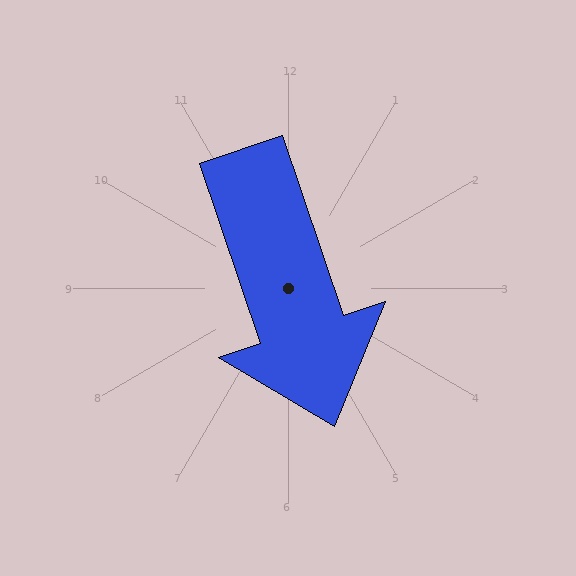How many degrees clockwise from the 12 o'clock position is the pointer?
Approximately 161 degrees.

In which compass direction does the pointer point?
South.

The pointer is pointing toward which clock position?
Roughly 5 o'clock.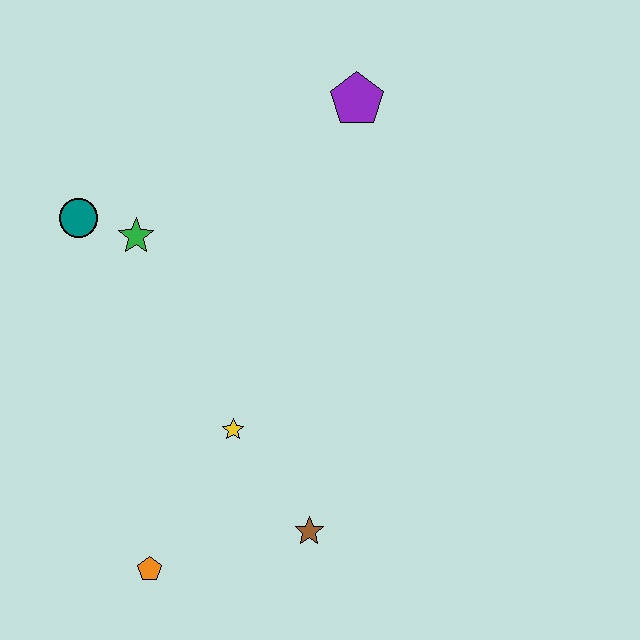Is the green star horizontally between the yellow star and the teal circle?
Yes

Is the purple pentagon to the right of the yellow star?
Yes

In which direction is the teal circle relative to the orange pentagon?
The teal circle is above the orange pentagon.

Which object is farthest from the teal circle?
The brown star is farthest from the teal circle.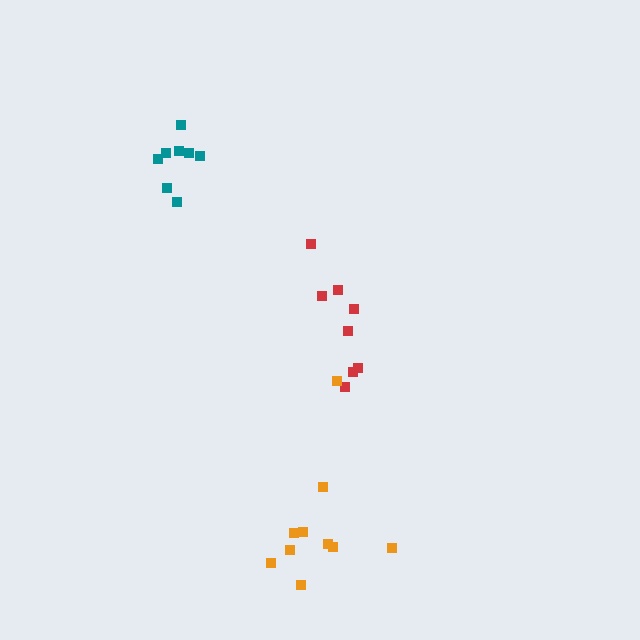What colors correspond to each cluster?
The clusters are colored: red, teal, orange.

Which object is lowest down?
The orange cluster is bottommost.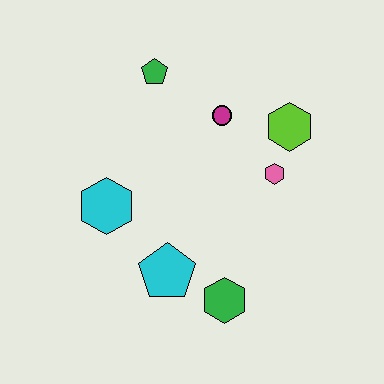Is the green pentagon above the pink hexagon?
Yes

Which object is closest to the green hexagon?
The cyan pentagon is closest to the green hexagon.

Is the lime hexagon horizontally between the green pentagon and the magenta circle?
No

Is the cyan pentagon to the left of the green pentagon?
No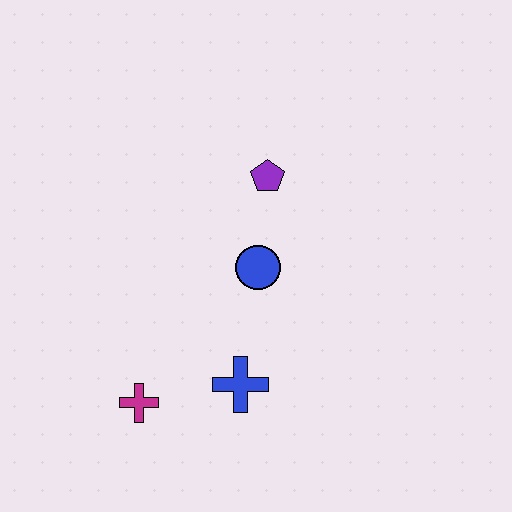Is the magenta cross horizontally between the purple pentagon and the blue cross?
No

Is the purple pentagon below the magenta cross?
No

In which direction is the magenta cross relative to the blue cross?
The magenta cross is to the left of the blue cross.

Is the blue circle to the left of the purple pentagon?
Yes